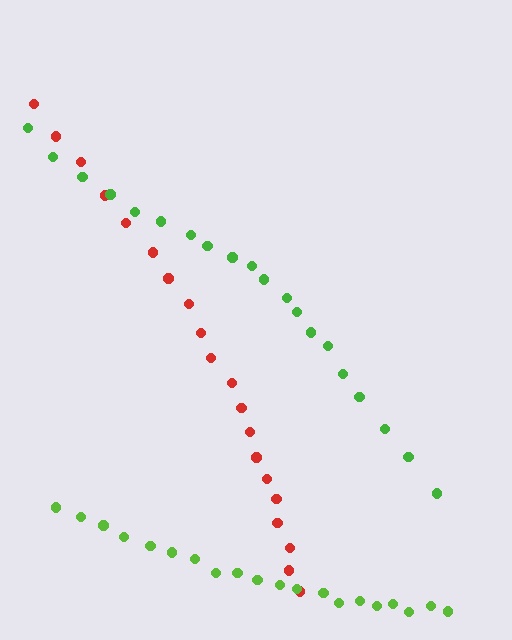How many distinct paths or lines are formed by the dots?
There are 3 distinct paths.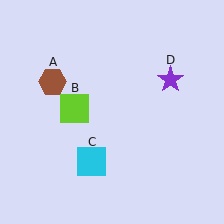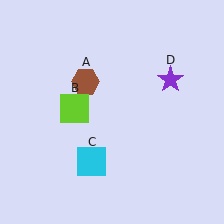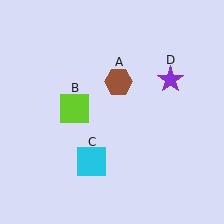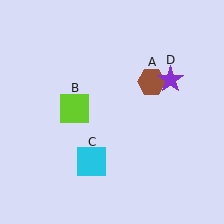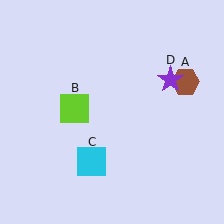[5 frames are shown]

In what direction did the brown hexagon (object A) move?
The brown hexagon (object A) moved right.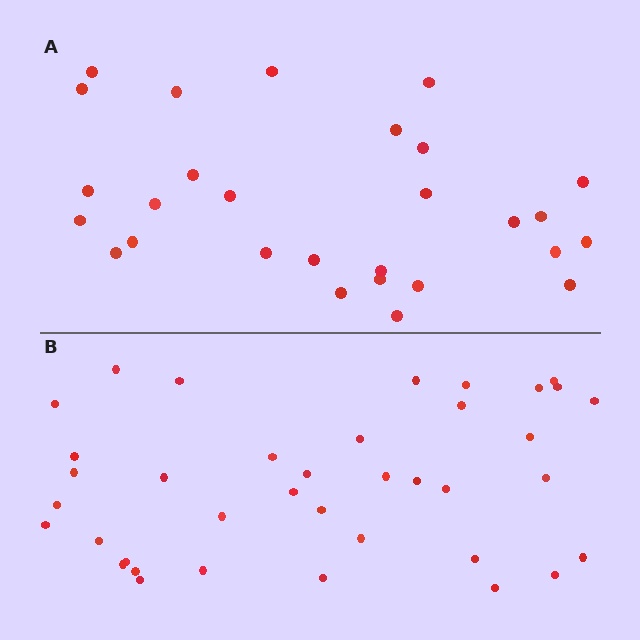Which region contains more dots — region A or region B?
Region B (the bottom region) has more dots.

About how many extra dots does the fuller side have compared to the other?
Region B has roughly 10 or so more dots than region A.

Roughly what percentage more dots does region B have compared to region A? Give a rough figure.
About 35% more.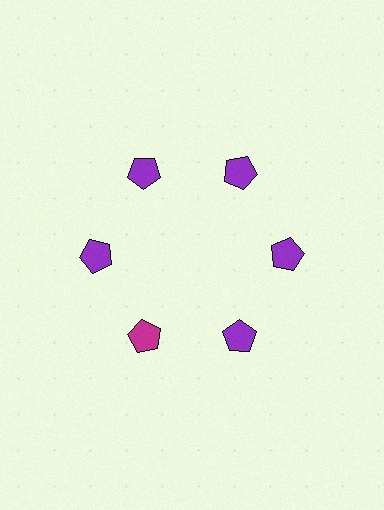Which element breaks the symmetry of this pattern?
The magenta pentagon at roughly the 7 o'clock position breaks the symmetry. All other shapes are purple pentagons.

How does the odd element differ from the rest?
It has a different color: magenta instead of purple.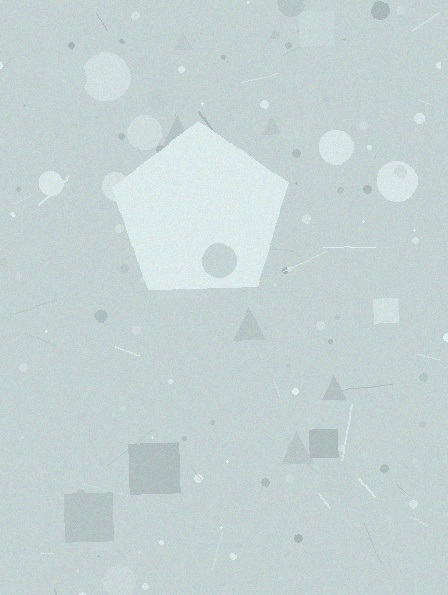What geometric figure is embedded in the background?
A pentagon is embedded in the background.